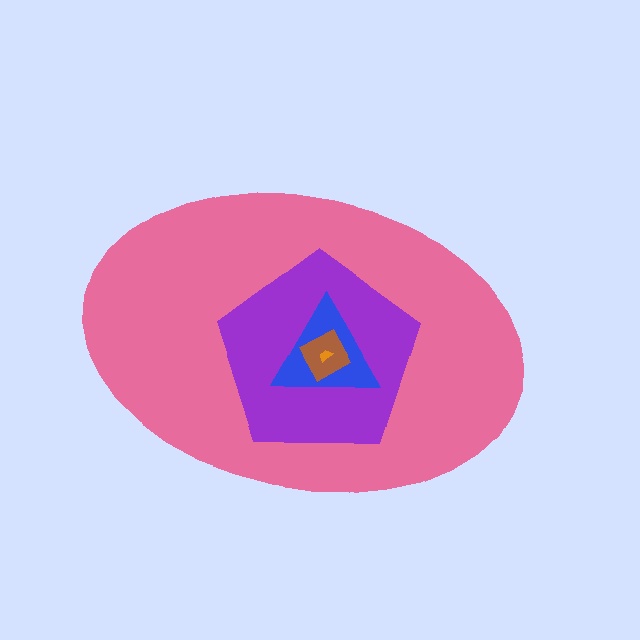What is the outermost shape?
The pink ellipse.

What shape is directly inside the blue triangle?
The brown diamond.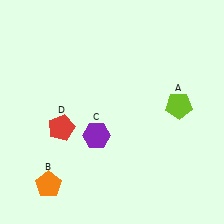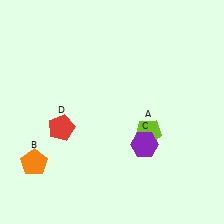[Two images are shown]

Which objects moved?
The objects that moved are: the lime pentagon (A), the orange pentagon (B), the purple hexagon (C).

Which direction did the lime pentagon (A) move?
The lime pentagon (A) moved left.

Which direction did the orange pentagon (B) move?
The orange pentagon (B) moved up.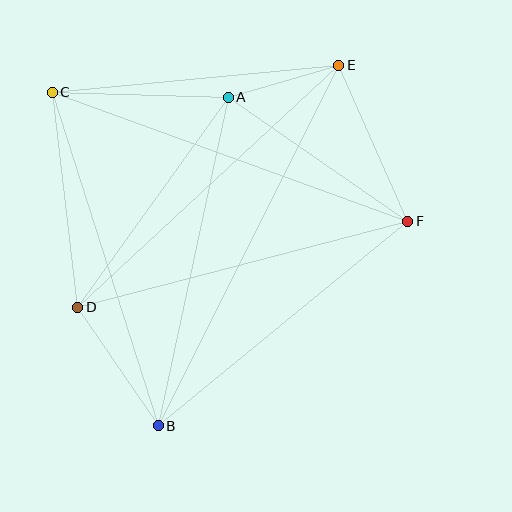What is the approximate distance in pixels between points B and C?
The distance between B and C is approximately 350 pixels.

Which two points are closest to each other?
Points A and E are closest to each other.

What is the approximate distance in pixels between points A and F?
The distance between A and F is approximately 218 pixels.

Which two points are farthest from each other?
Points B and E are farthest from each other.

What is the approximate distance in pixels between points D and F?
The distance between D and F is approximately 341 pixels.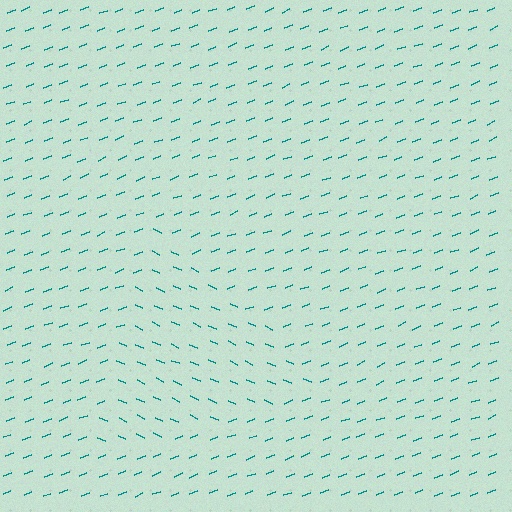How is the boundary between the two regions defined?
The boundary is defined purely by a change in line orientation (approximately 45 degrees difference). All lines are the same color and thickness.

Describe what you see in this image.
The image is filled with small teal line segments. A triangle region in the image has lines oriented differently from the surrounding lines, creating a visible texture boundary.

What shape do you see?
I see a triangle.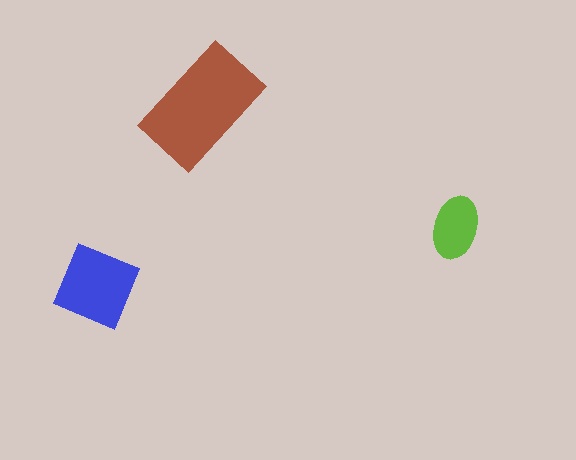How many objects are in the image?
There are 3 objects in the image.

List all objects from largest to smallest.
The brown rectangle, the blue diamond, the lime ellipse.